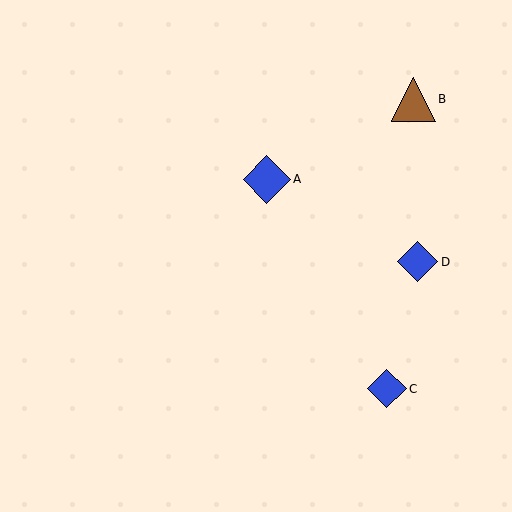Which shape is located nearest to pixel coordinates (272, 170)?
The blue diamond (labeled A) at (267, 179) is nearest to that location.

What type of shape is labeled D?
Shape D is a blue diamond.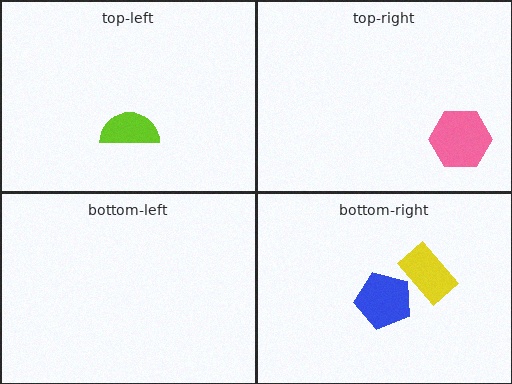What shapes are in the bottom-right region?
The yellow rectangle, the blue pentagon.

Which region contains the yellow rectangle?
The bottom-right region.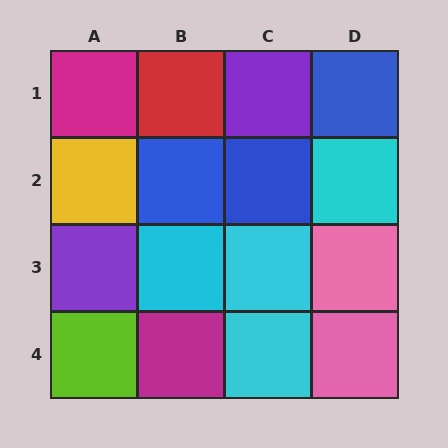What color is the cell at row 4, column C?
Cyan.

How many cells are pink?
2 cells are pink.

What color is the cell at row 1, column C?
Purple.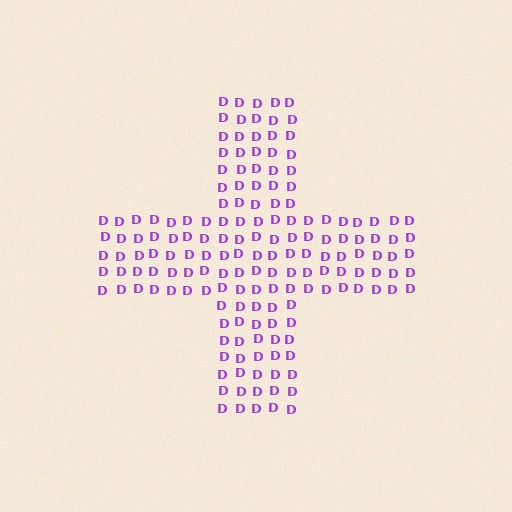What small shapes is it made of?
It is made of small letter D's.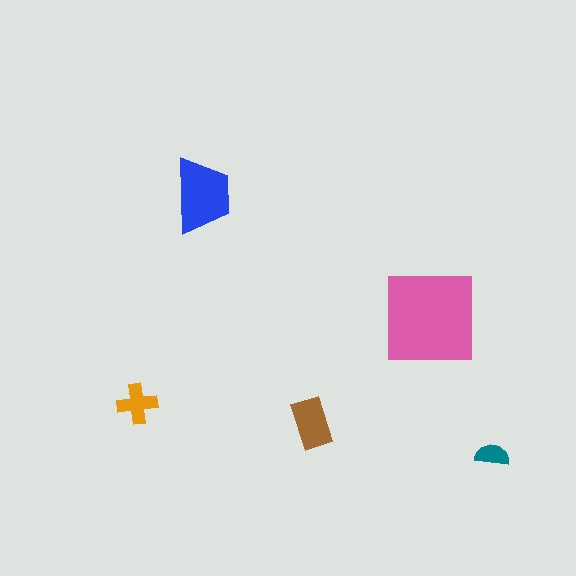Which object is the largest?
The pink square.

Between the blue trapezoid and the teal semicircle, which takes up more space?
The blue trapezoid.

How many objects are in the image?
There are 5 objects in the image.